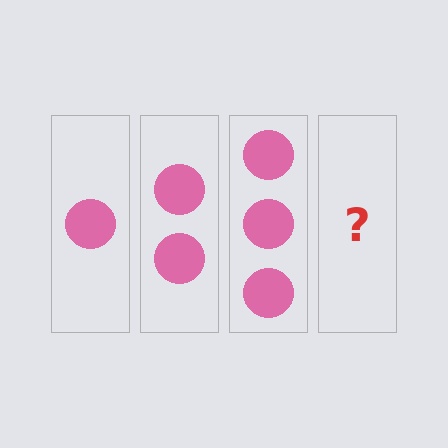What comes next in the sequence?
The next element should be 4 circles.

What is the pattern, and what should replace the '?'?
The pattern is that each step adds one more circle. The '?' should be 4 circles.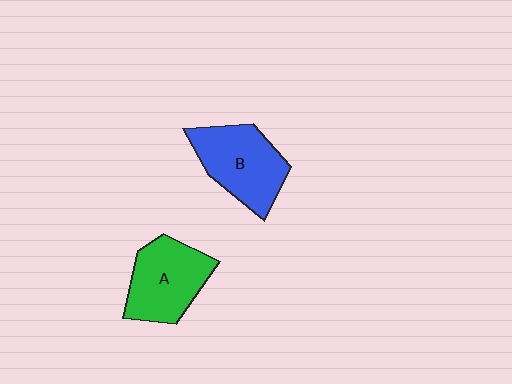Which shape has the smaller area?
Shape A (green).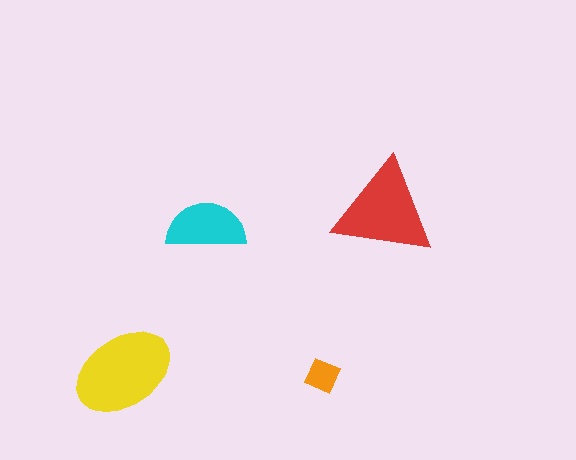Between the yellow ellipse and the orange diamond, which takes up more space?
The yellow ellipse.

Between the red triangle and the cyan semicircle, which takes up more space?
The red triangle.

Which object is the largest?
The yellow ellipse.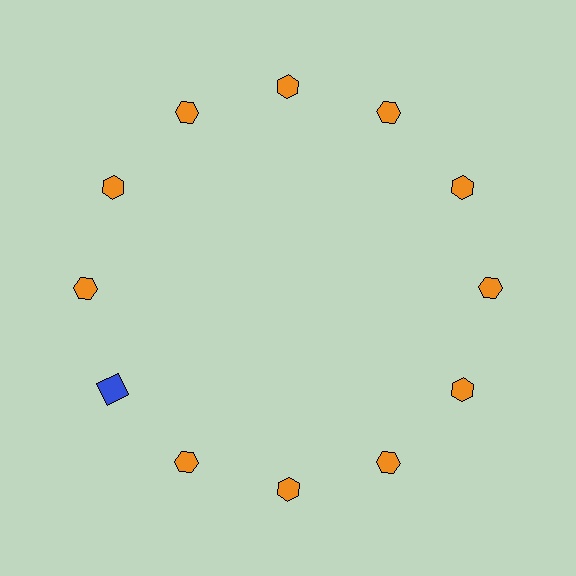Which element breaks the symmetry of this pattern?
The blue square at roughly the 8 o'clock position breaks the symmetry. All other shapes are orange hexagons.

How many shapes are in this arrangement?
There are 12 shapes arranged in a ring pattern.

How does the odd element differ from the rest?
It differs in both color (blue instead of orange) and shape (square instead of hexagon).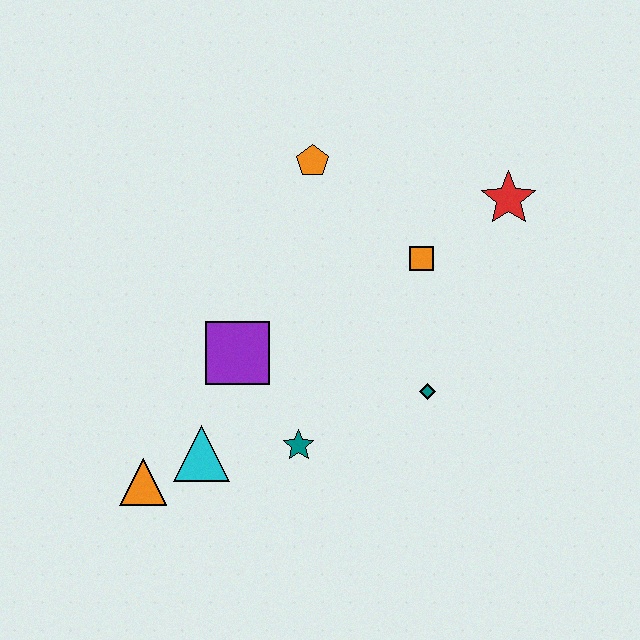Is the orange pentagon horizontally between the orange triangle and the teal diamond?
Yes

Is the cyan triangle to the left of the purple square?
Yes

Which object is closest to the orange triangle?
The cyan triangle is closest to the orange triangle.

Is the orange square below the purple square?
No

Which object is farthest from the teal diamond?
The orange triangle is farthest from the teal diamond.